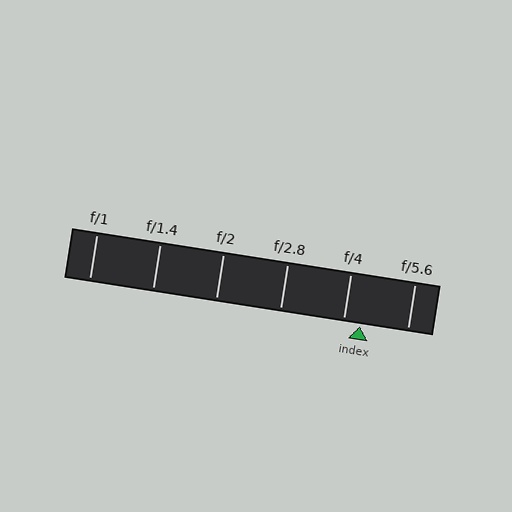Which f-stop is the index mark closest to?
The index mark is closest to f/4.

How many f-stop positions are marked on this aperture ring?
There are 6 f-stop positions marked.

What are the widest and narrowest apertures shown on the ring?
The widest aperture shown is f/1 and the narrowest is f/5.6.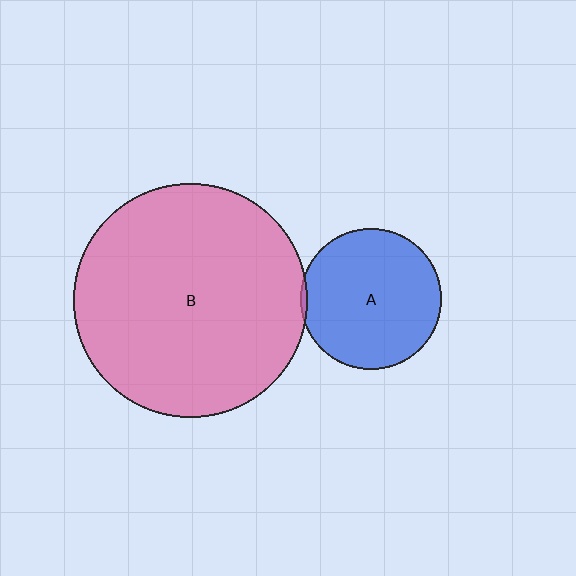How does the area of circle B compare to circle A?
Approximately 2.8 times.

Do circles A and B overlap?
Yes.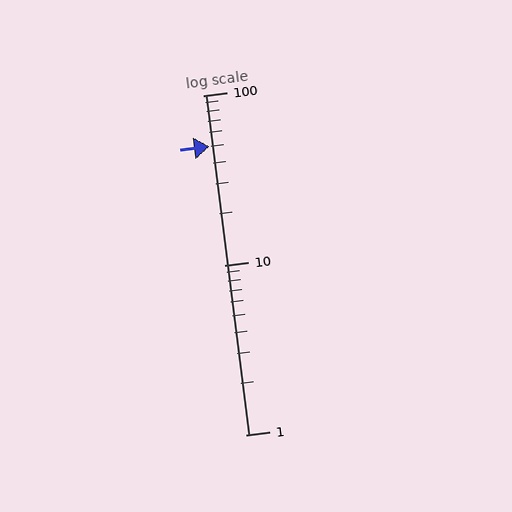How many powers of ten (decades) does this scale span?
The scale spans 2 decades, from 1 to 100.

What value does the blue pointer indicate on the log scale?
The pointer indicates approximately 50.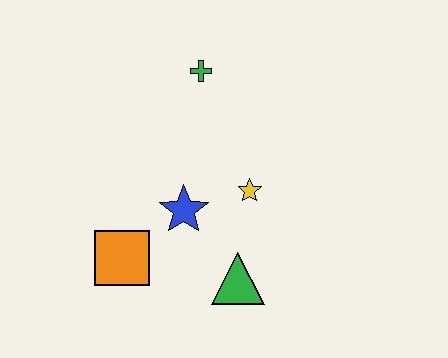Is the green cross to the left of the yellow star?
Yes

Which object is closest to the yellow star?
The blue star is closest to the yellow star.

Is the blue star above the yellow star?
No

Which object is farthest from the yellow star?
The orange square is farthest from the yellow star.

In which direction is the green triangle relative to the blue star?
The green triangle is below the blue star.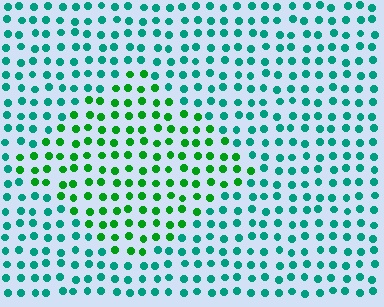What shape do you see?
I see a diamond.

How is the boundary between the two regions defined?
The boundary is defined purely by a slight shift in hue (about 41 degrees). Spacing, size, and orientation are identical on both sides.